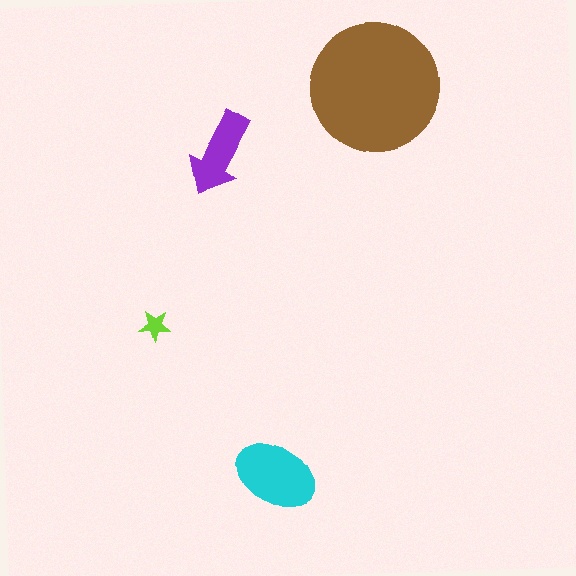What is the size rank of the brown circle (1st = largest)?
1st.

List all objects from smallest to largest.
The lime star, the purple arrow, the cyan ellipse, the brown circle.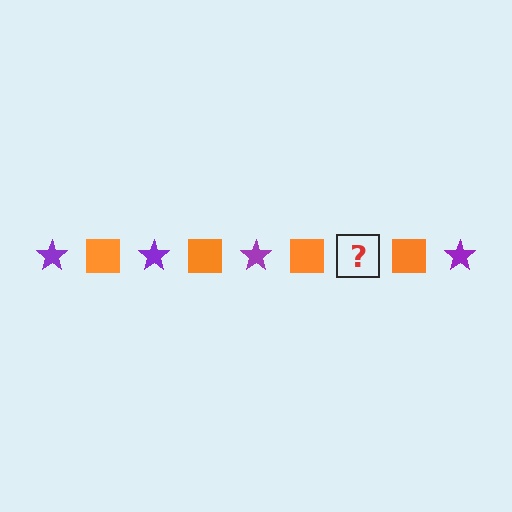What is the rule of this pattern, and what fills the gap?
The rule is that the pattern alternates between purple star and orange square. The gap should be filled with a purple star.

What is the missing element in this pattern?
The missing element is a purple star.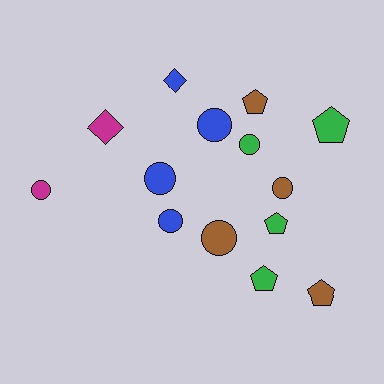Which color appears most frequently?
Brown, with 4 objects.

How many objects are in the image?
There are 14 objects.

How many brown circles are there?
There are 2 brown circles.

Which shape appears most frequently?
Circle, with 7 objects.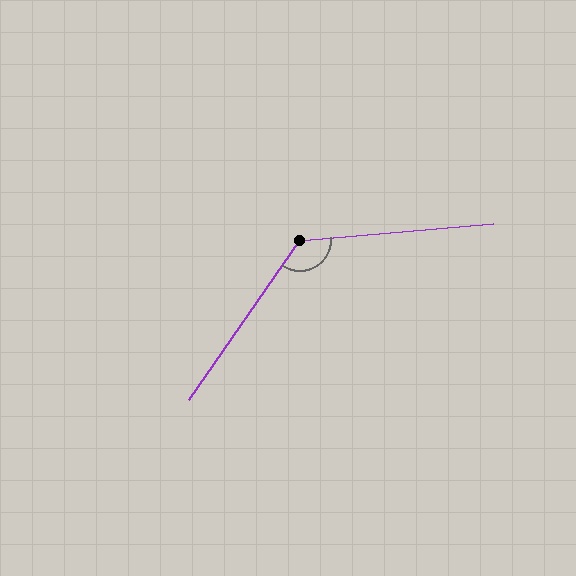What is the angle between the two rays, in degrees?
Approximately 130 degrees.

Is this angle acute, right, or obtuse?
It is obtuse.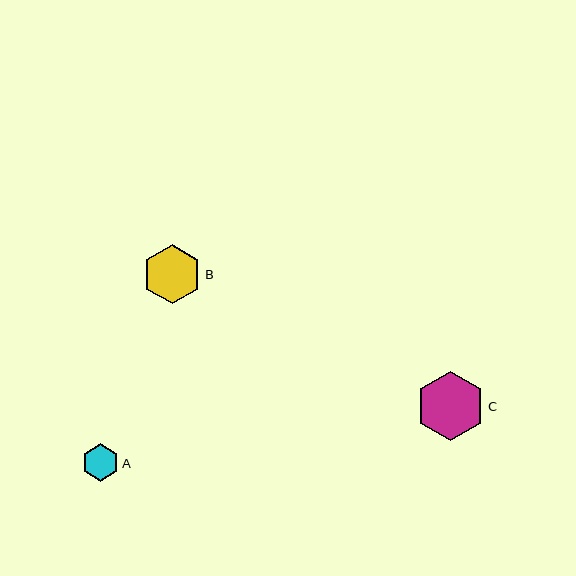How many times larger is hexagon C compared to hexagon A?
Hexagon C is approximately 1.8 times the size of hexagon A.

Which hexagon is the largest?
Hexagon C is the largest with a size of approximately 69 pixels.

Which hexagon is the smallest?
Hexagon A is the smallest with a size of approximately 37 pixels.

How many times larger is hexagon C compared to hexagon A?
Hexagon C is approximately 1.8 times the size of hexagon A.